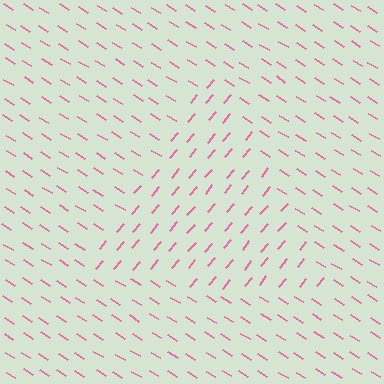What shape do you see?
I see a triangle.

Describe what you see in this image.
The image is filled with small pink line segments. A triangle region in the image has lines oriented differently from the surrounding lines, creating a visible texture boundary.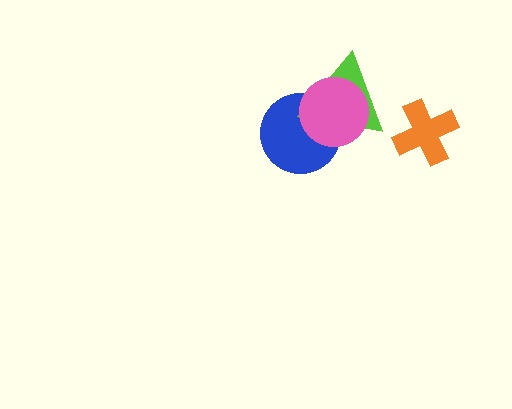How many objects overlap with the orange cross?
0 objects overlap with the orange cross.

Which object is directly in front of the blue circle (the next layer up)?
The lime triangle is directly in front of the blue circle.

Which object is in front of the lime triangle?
The pink circle is in front of the lime triangle.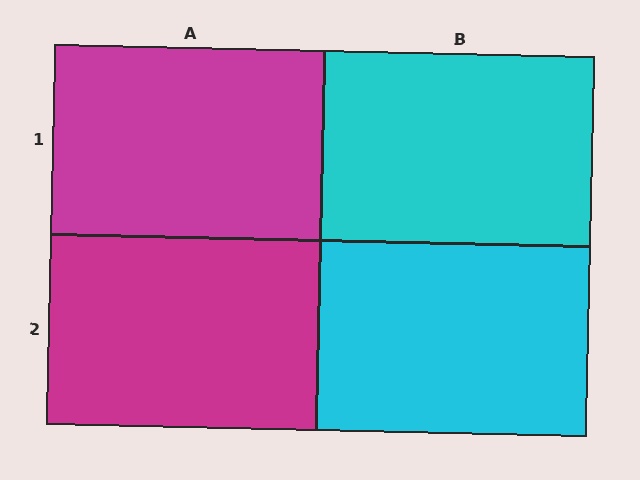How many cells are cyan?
2 cells are cyan.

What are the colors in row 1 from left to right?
Magenta, cyan.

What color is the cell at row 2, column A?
Magenta.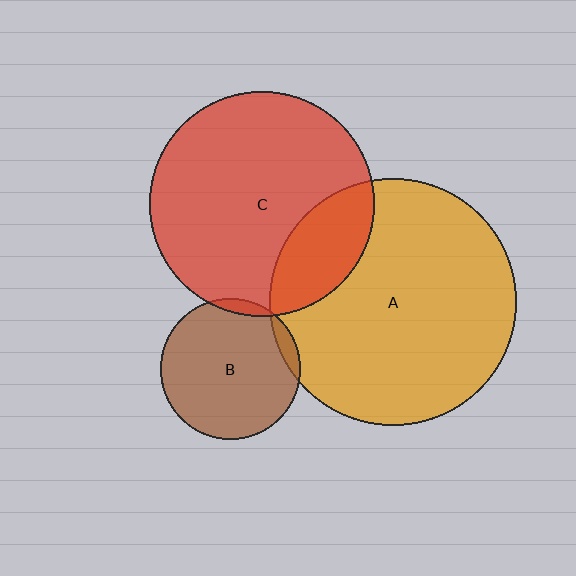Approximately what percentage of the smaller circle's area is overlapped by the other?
Approximately 5%.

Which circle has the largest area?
Circle A (orange).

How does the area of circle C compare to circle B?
Approximately 2.6 times.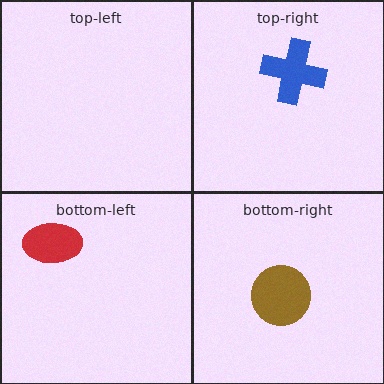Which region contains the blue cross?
The top-right region.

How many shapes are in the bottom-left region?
1.